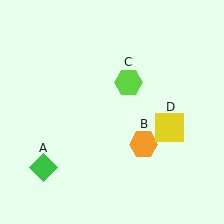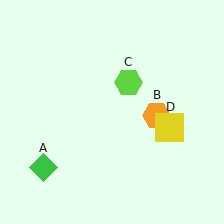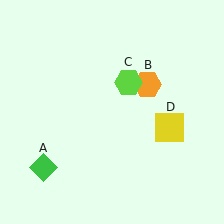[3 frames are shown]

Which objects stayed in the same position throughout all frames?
Green diamond (object A) and lime hexagon (object C) and yellow square (object D) remained stationary.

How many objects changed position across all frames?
1 object changed position: orange hexagon (object B).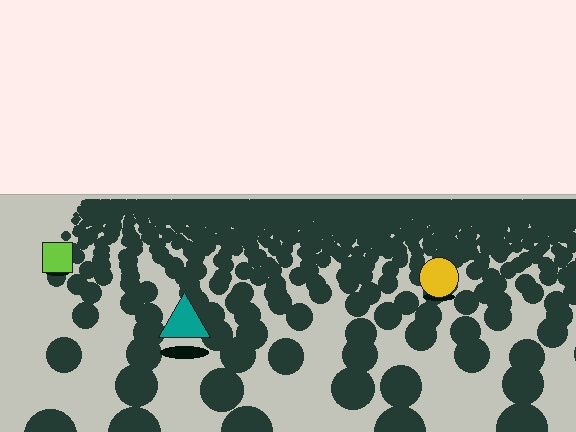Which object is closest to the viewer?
The teal triangle is closest. The texture marks near it are larger and more spread out.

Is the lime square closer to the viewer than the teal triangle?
No. The teal triangle is closer — you can tell from the texture gradient: the ground texture is coarser near it.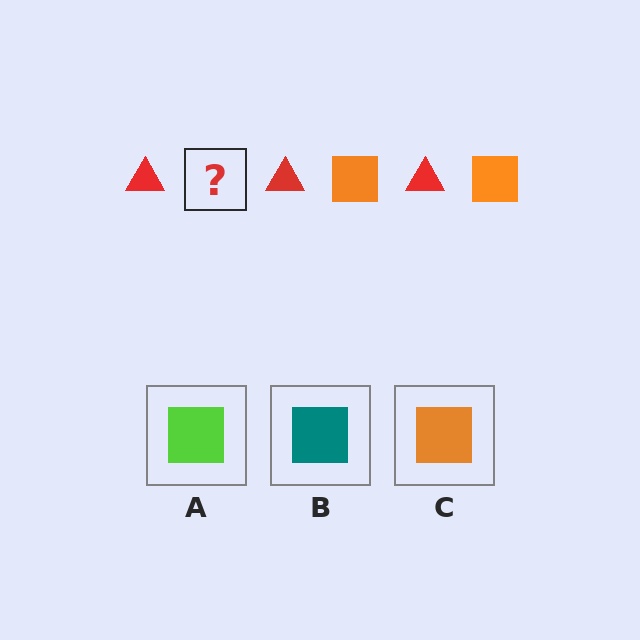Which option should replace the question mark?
Option C.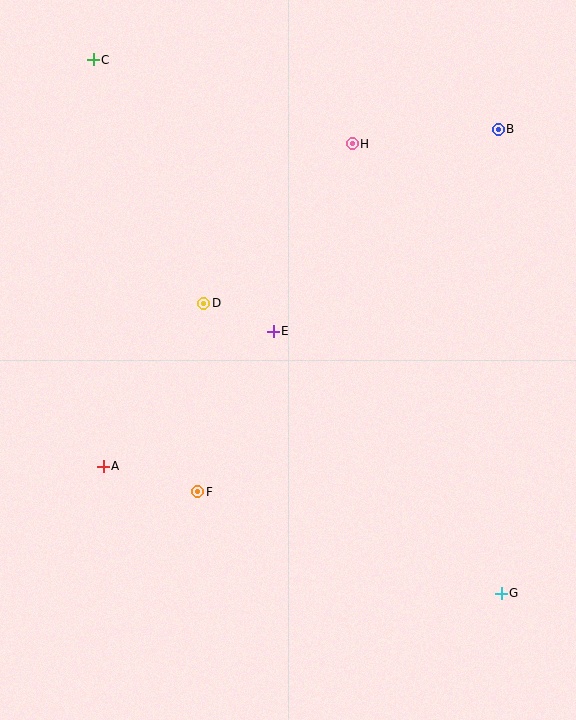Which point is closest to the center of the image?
Point E at (273, 331) is closest to the center.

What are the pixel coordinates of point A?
Point A is at (103, 466).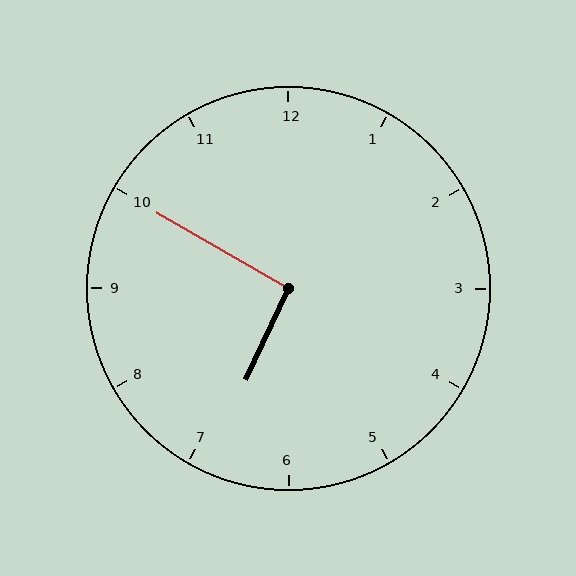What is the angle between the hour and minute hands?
Approximately 95 degrees.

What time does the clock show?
6:50.